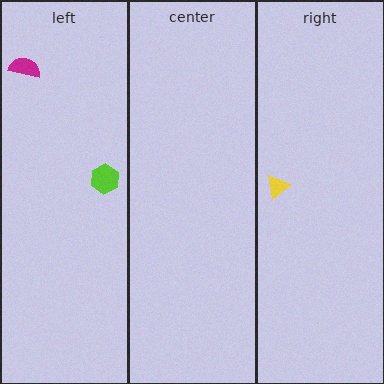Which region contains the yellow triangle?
The right region.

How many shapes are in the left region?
2.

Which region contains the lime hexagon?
The left region.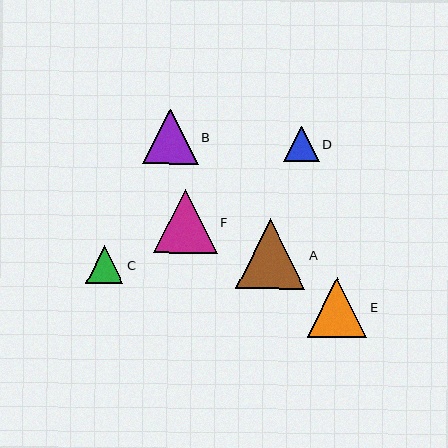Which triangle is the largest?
Triangle A is the largest with a size of approximately 70 pixels.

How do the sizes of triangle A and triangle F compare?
Triangle A and triangle F are approximately the same size.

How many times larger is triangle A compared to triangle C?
Triangle A is approximately 1.9 times the size of triangle C.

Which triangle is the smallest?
Triangle D is the smallest with a size of approximately 36 pixels.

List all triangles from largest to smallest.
From largest to smallest: A, F, E, B, C, D.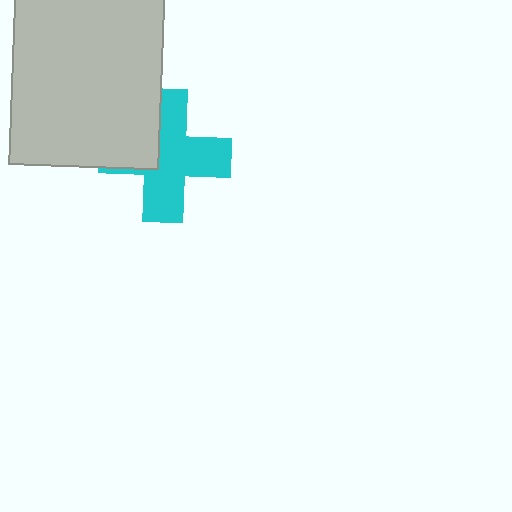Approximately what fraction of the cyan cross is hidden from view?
Roughly 30% of the cyan cross is hidden behind the light gray rectangle.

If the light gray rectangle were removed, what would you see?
You would see the complete cyan cross.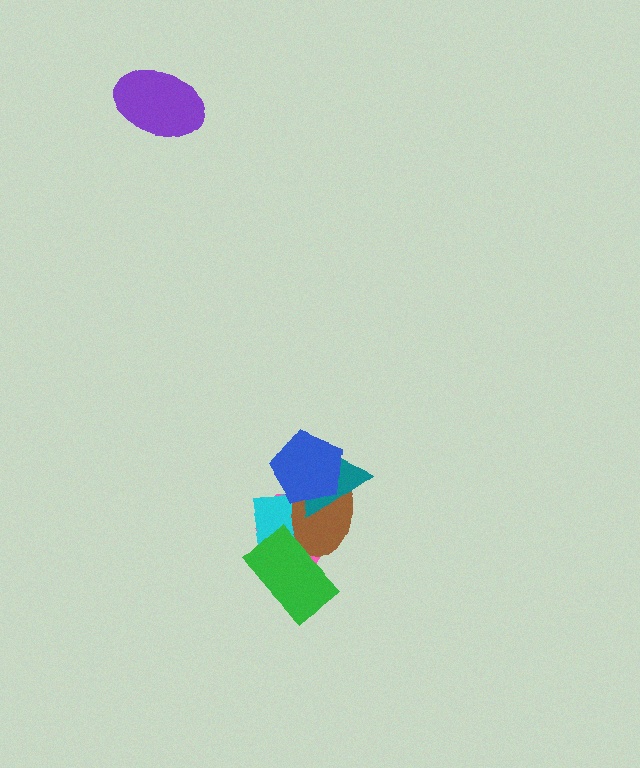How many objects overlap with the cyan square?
5 objects overlap with the cyan square.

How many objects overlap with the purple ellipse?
0 objects overlap with the purple ellipse.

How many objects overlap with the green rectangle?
3 objects overlap with the green rectangle.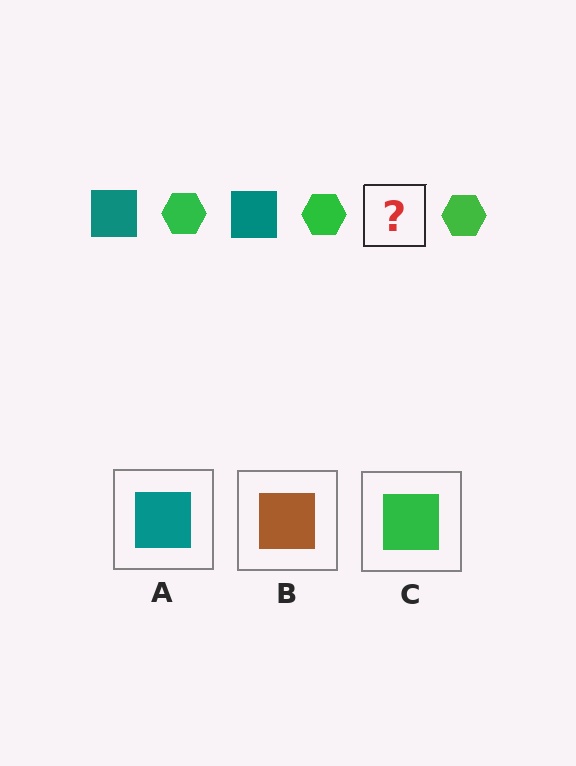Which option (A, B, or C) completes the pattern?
A.